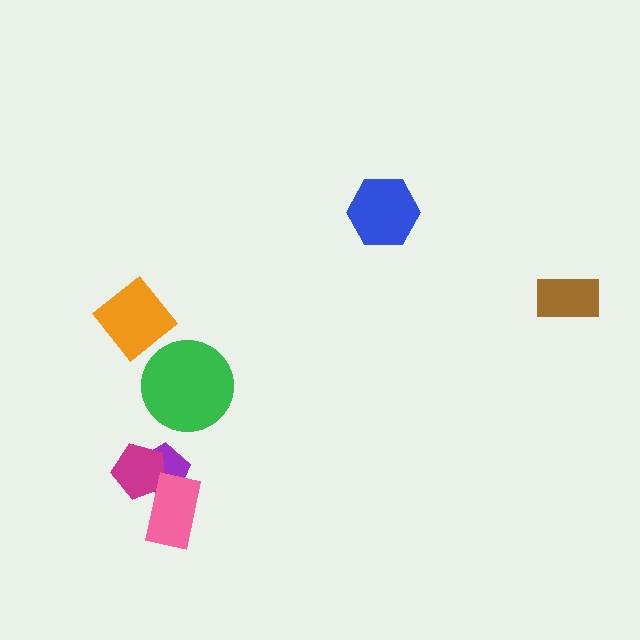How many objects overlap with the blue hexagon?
0 objects overlap with the blue hexagon.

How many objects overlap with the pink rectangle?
2 objects overlap with the pink rectangle.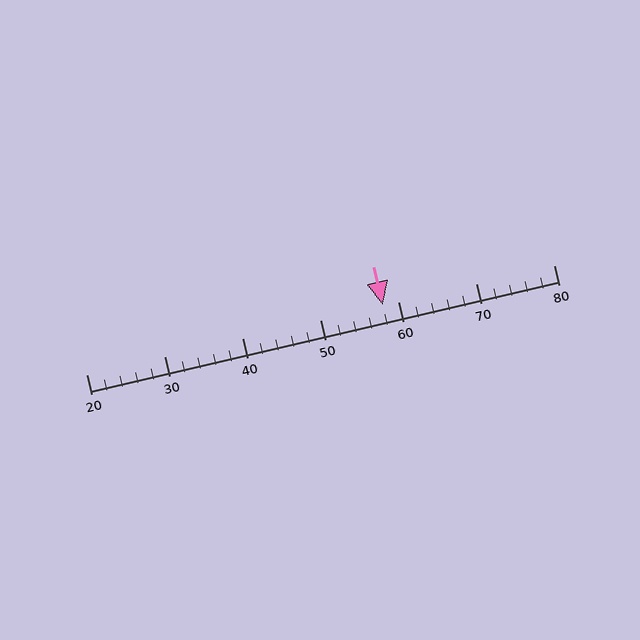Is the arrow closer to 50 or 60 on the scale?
The arrow is closer to 60.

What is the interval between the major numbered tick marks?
The major tick marks are spaced 10 units apart.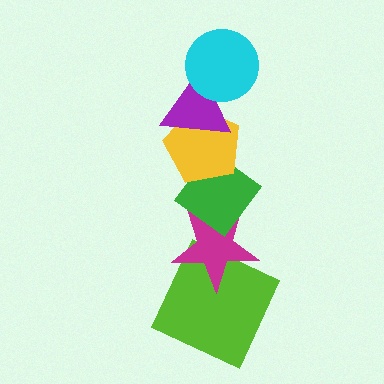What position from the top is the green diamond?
The green diamond is 4th from the top.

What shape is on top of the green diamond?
The yellow pentagon is on top of the green diamond.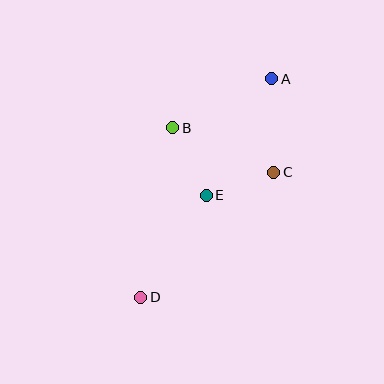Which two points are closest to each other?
Points C and E are closest to each other.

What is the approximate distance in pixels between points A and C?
The distance between A and C is approximately 94 pixels.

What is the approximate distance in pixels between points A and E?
The distance between A and E is approximately 134 pixels.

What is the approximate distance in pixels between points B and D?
The distance between B and D is approximately 173 pixels.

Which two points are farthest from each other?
Points A and D are farthest from each other.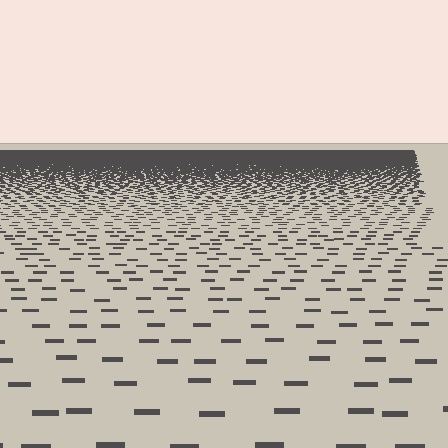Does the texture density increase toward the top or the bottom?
Density increases toward the top.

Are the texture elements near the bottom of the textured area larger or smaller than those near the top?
Larger. Near the bottom, elements are closer to the viewer and appear at a bigger on-screen size.